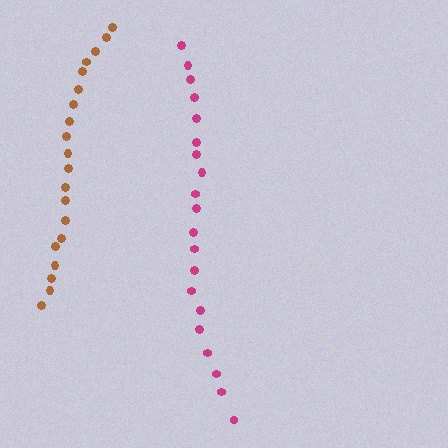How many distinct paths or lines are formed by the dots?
There are 2 distinct paths.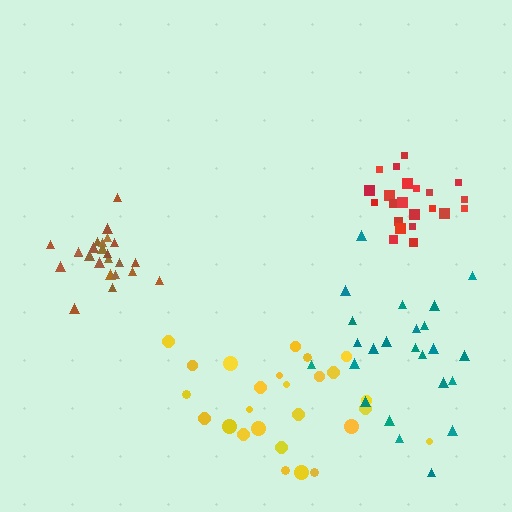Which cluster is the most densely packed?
Brown.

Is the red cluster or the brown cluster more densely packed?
Brown.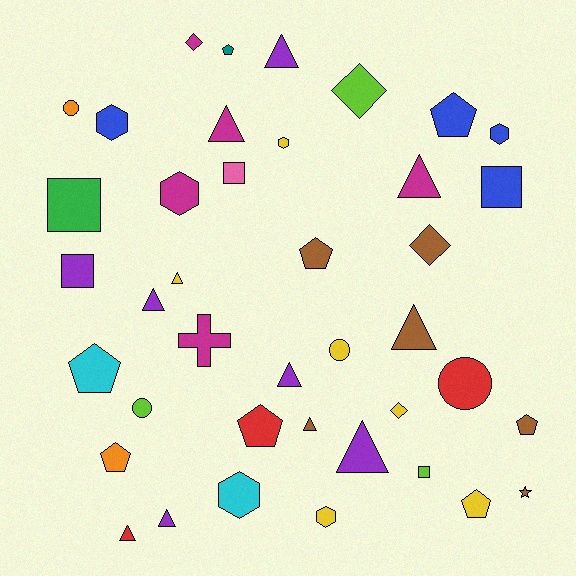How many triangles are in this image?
There are 11 triangles.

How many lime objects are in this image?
There are 3 lime objects.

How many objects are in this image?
There are 40 objects.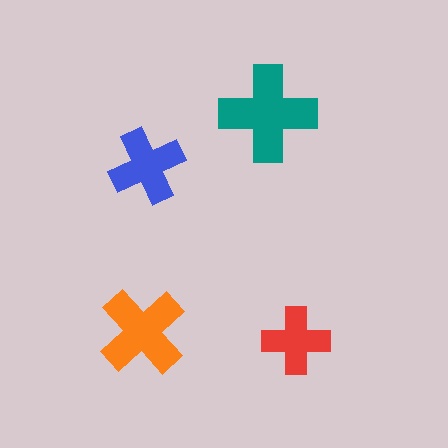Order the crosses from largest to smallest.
the teal one, the orange one, the blue one, the red one.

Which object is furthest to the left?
The orange cross is leftmost.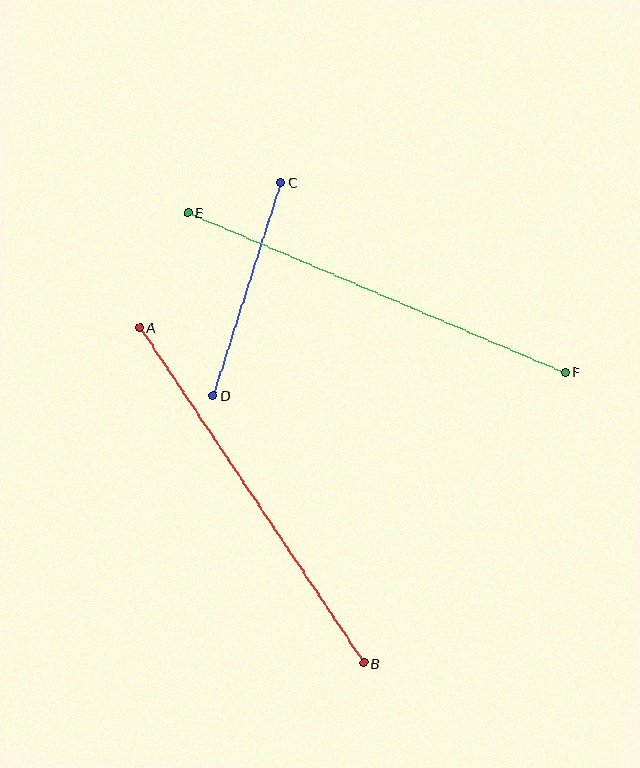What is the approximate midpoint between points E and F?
The midpoint is at approximately (376, 293) pixels.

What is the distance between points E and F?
The distance is approximately 410 pixels.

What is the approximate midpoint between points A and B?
The midpoint is at approximately (251, 495) pixels.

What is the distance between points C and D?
The distance is approximately 224 pixels.